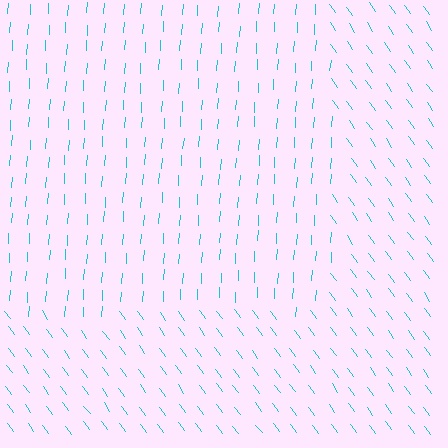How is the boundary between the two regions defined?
The boundary is defined purely by a change in line orientation (approximately 39 degrees difference). All lines are the same color and thickness.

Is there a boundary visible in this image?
Yes, there is a texture boundary formed by a change in line orientation.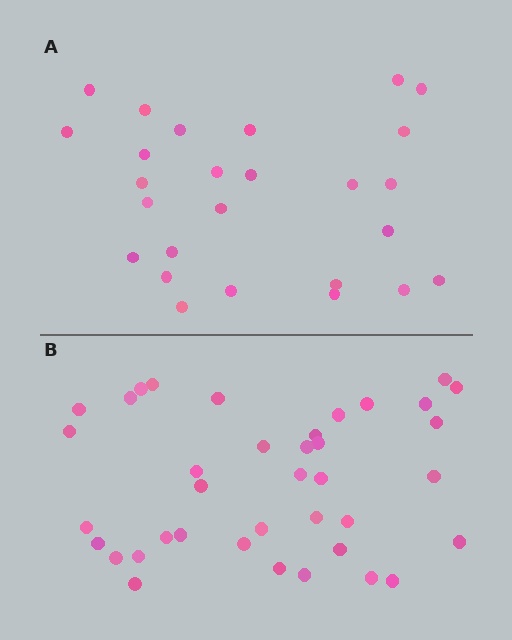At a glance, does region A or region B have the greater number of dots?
Region B (the bottom region) has more dots.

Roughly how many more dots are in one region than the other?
Region B has roughly 12 or so more dots than region A.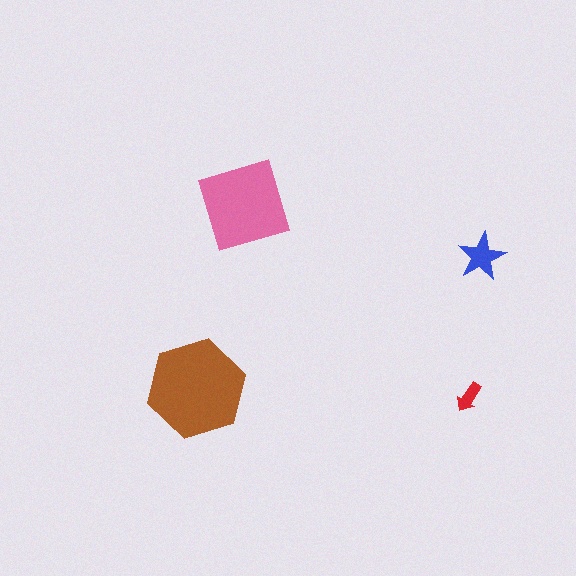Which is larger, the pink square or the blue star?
The pink square.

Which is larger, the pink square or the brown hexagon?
The brown hexagon.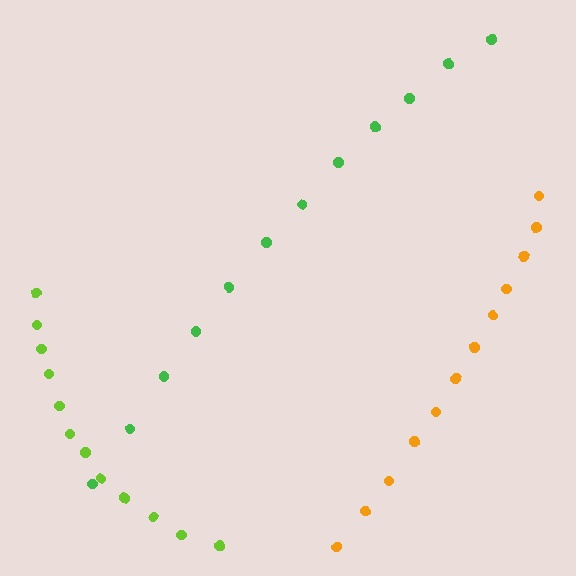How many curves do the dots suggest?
There are 3 distinct paths.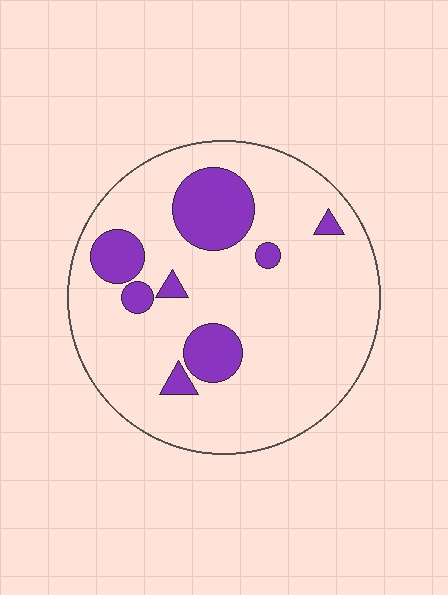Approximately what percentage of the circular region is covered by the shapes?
Approximately 20%.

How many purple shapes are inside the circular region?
8.